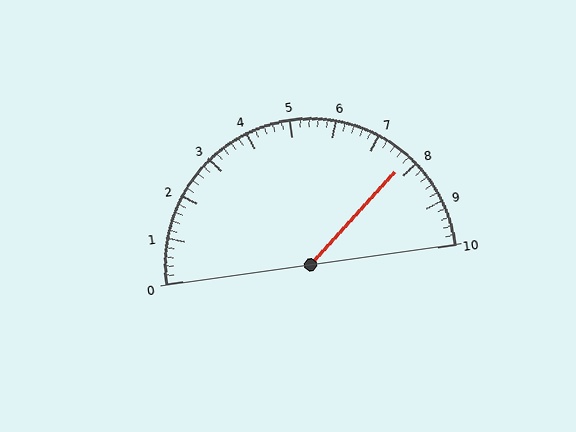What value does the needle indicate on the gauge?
The needle indicates approximately 7.8.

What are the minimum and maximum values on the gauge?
The gauge ranges from 0 to 10.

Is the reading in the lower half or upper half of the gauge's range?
The reading is in the upper half of the range (0 to 10).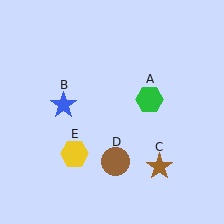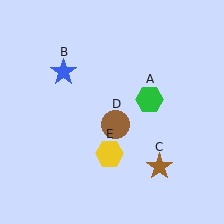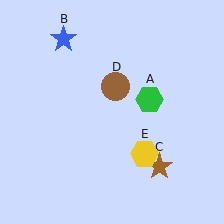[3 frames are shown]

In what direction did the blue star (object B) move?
The blue star (object B) moved up.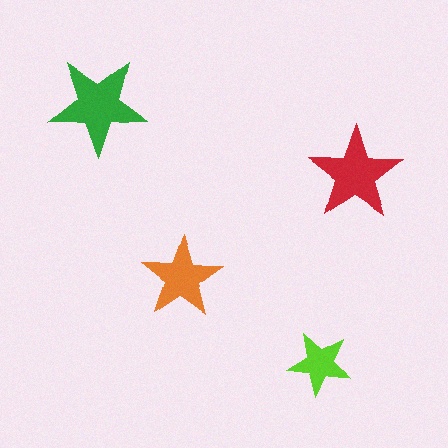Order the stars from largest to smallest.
the green one, the red one, the orange one, the lime one.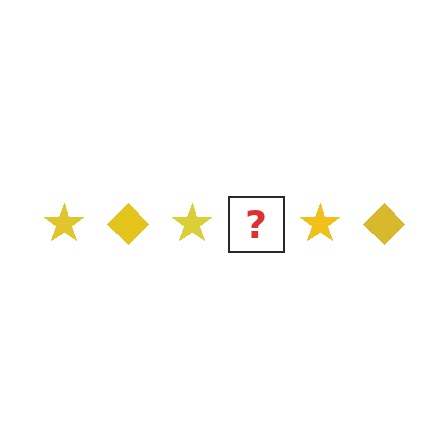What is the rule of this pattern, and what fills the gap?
The rule is that the pattern cycles through star, diamond shapes in yellow. The gap should be filled with a yellow diamond.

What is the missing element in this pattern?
The missing element is a yellow diamond.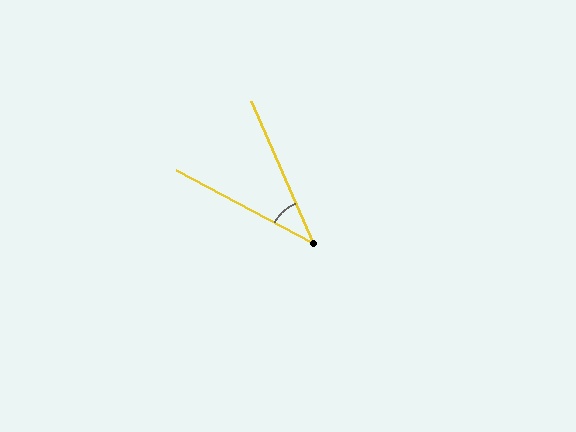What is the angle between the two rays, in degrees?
Approximately 38 degrees.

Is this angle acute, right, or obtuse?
It is acute.